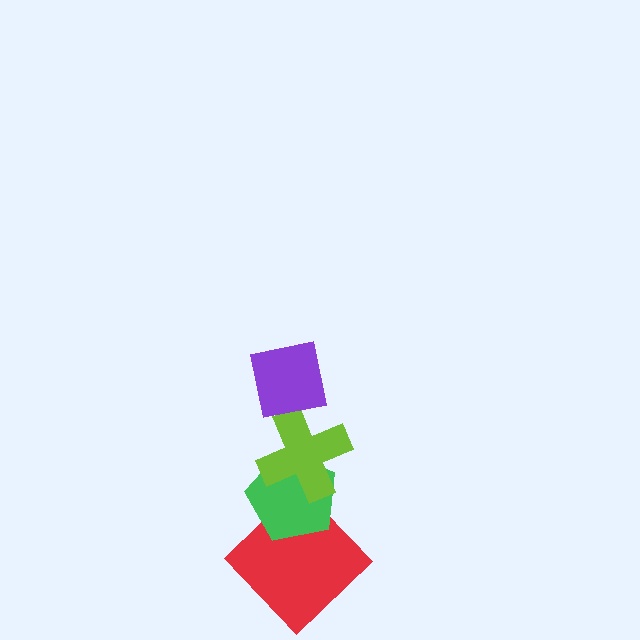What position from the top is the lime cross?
The lime cross is 2nd from the top.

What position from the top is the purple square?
The purple square is 1st from the top.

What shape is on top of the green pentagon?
The lime cross is on top of the green pentagon.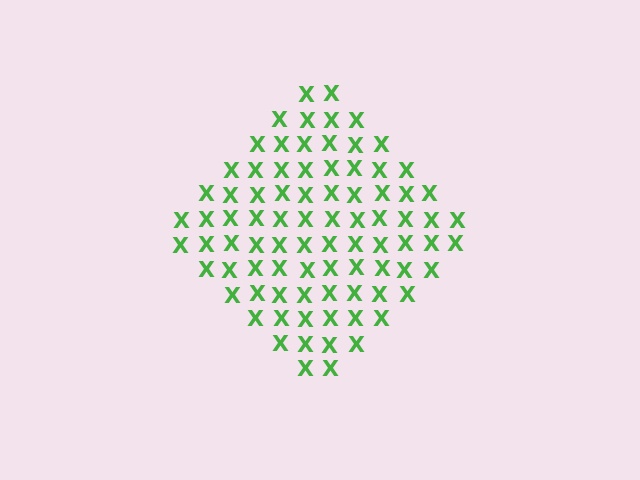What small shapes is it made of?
It is made of small letter X's.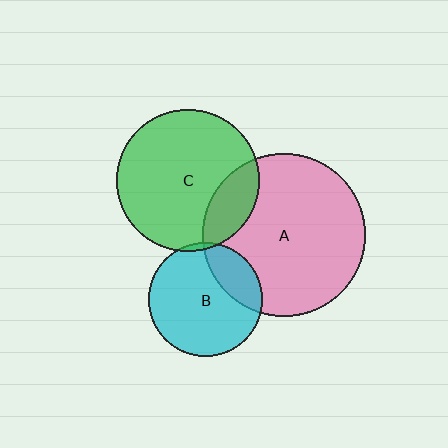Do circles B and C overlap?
Yes.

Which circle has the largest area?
Circle A (pink).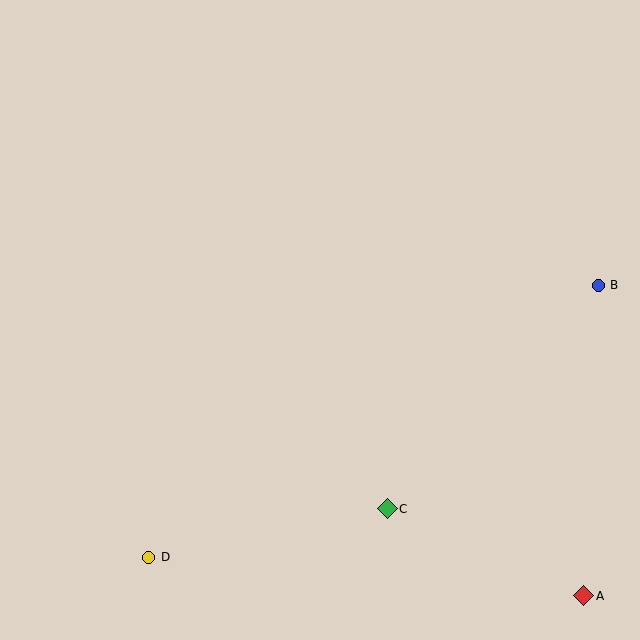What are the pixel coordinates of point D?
Point D is at (149, 557).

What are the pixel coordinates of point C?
Point C is at (387, 509).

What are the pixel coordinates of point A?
Point A is at (584, 596).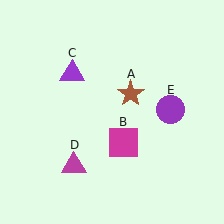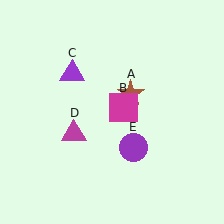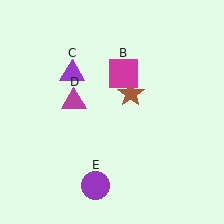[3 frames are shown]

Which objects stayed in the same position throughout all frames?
Brown star (object A) and purple triangle (object C) remained stationary.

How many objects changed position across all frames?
3 objects changed position: magenta square (object B), magenta triangle (object D), purple circle (object E).